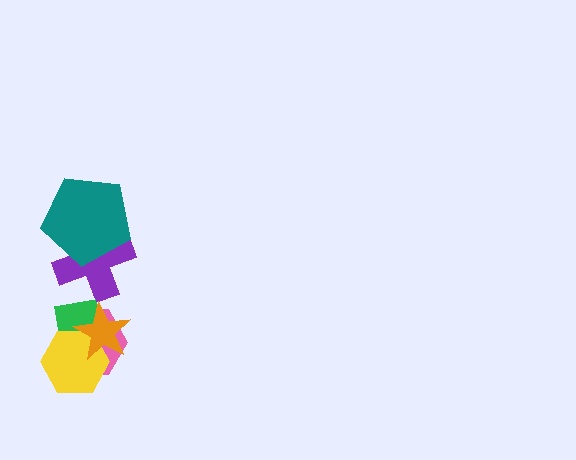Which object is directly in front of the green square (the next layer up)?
The yellow hexagon is directly in front of the green square.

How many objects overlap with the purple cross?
1 object overlaps with the purple cross.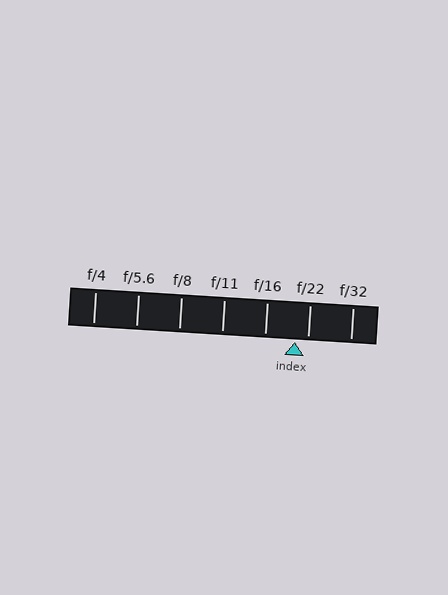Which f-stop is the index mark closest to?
The index mark is closest to f/22.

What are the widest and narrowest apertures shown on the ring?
The widest aperture shown is f/4 and the narrowest is f/32.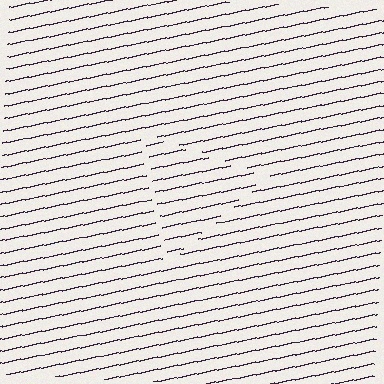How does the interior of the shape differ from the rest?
The interior of the shape contains the same grating, shifted by half a period — the contour is defined by the phase discontinuity where line-ends from the inner and outer gratings abut.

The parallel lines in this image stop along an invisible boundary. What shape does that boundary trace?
An illusory triangle. The interior of the shape contains the same grating, shifted by half a period — the contour is defined by the phase discontinuity where line-ends from the inner and outer gratings abut.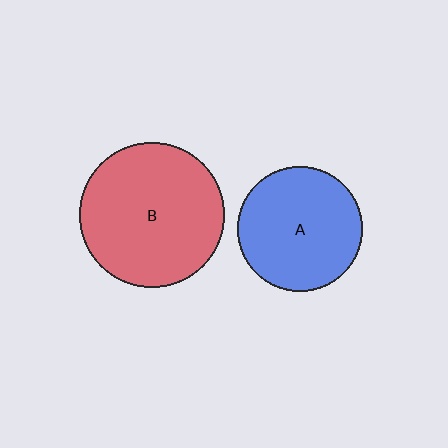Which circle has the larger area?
Circle B (red).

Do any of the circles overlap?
No, none of the circles overlap.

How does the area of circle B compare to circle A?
Approximately 1.4 times.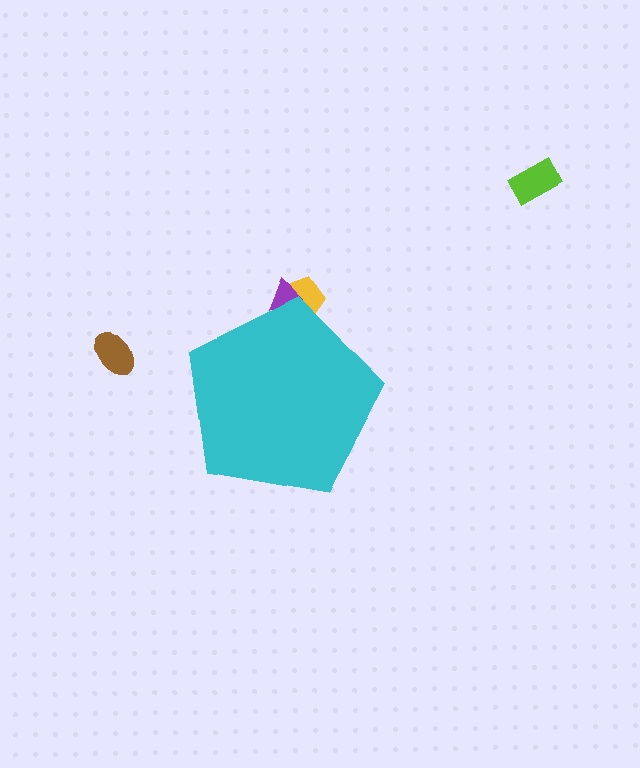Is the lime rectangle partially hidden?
No, the lime rectangle is fully visible.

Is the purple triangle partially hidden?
Yes, the purple triangle is partially hidden behind the cyan pentagon.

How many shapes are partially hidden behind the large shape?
2 shapes are partially hidden.